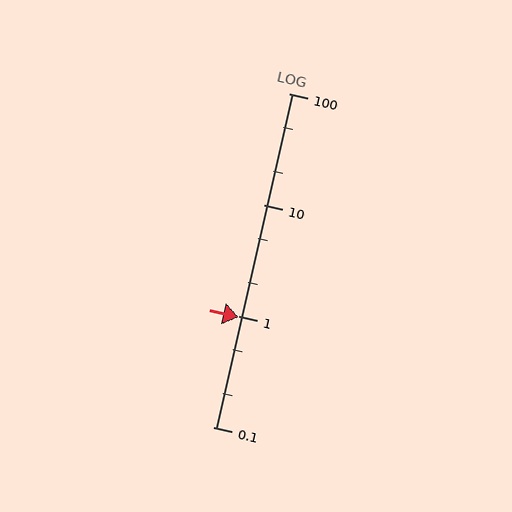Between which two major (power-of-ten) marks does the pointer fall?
The pointer is between 0.1 and 1.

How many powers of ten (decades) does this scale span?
The scale spans 3 decades, from 0.1 to 100.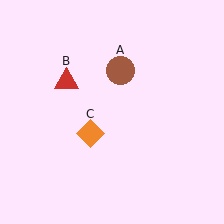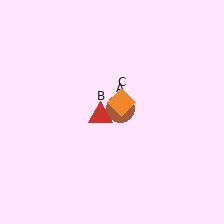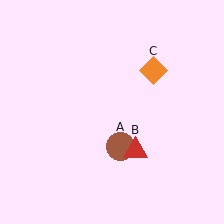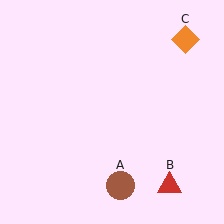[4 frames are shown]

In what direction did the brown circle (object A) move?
The brown circle (object A) moved down.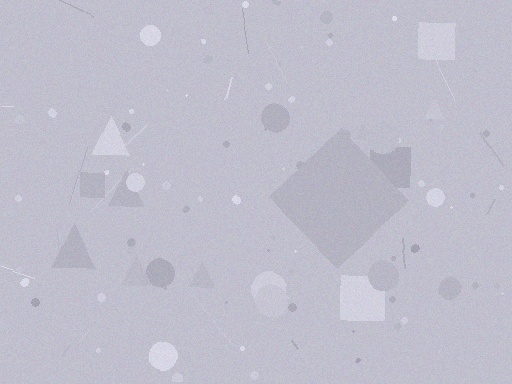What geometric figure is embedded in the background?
A diamond is embedded in the background.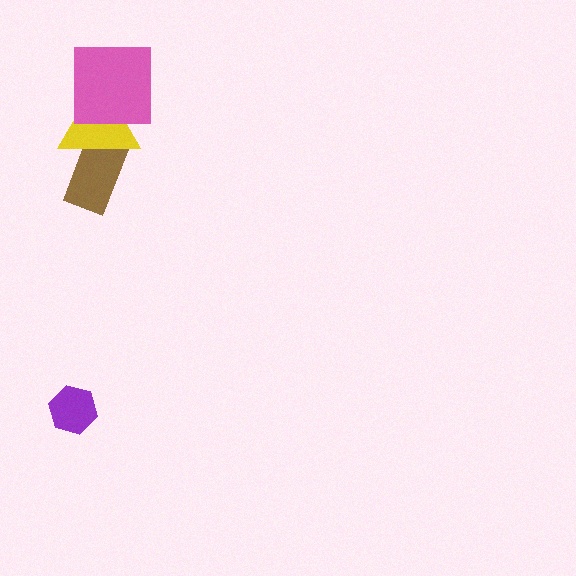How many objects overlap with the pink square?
1 object overlaps with the pink square.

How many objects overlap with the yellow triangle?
2 objects overlap with the yellow triangle.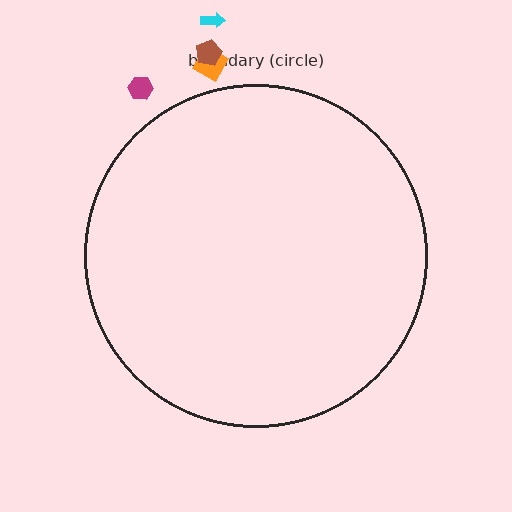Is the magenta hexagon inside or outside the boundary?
Outside.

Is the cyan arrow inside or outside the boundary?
Outside.